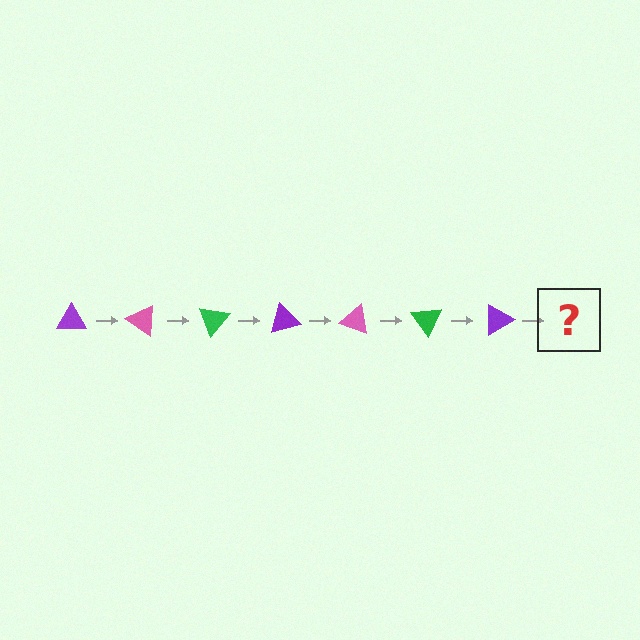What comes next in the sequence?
The next element should be a pink triangle, rotated 245 degrees from the start.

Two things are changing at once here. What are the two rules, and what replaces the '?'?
The two rules are that it rotates 35 degrees each step and the color cycles through purple, pink, and green. The '?' should be a pink triangle, rotated 245 degrees from the start.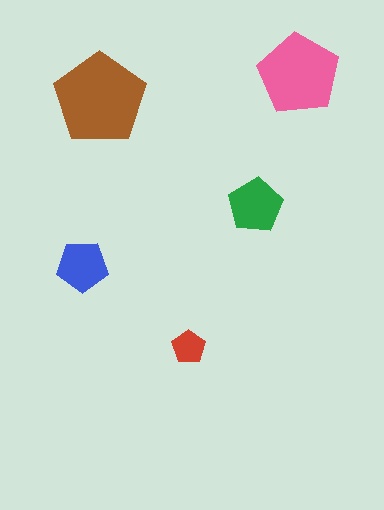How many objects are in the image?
There are 5 objects in the image.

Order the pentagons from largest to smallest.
the brown one, the pink one, the green one, the blue one, the red one.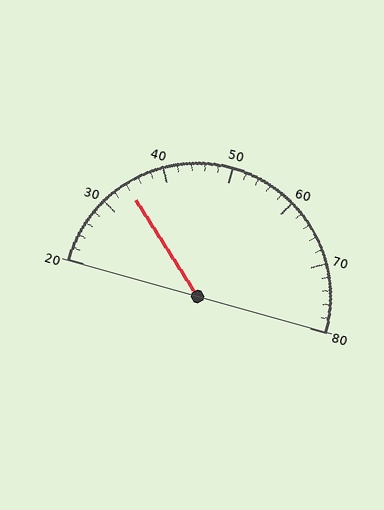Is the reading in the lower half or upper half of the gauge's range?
The reading is in the lower half of the range (20 to 80).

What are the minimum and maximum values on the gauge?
The gauge ranges from 20 to 80.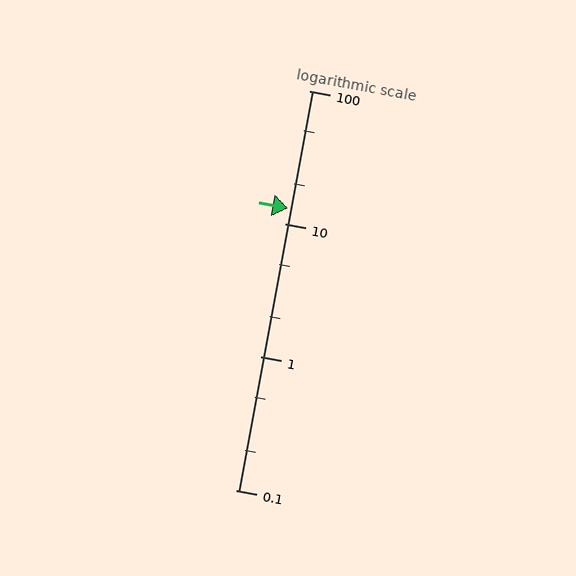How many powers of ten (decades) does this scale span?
The scale spans 3 decades, from 0.1 to 100.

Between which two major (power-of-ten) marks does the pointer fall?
The pointer is between 10 and 100.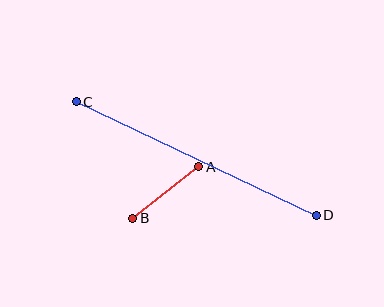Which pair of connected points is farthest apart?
Points C and D are farthest apart.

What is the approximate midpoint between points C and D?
The midpoint is at approximately (196, 159) pixels.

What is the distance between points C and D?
The distance is approximately 265 pixels.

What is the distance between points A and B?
The distance is approximately 84 pixels.